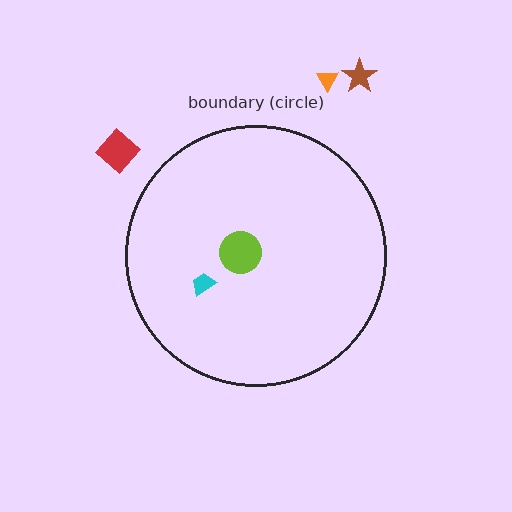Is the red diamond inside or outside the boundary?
Outside.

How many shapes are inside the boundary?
2 inside, 3 outside.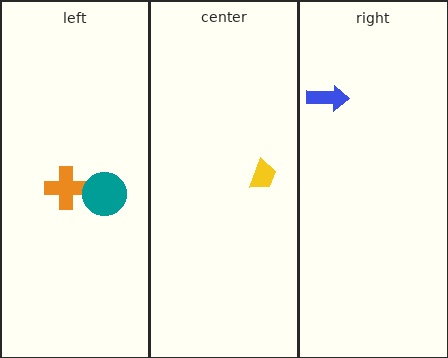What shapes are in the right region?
The blue arrow.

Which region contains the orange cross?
The left region.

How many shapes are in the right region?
1.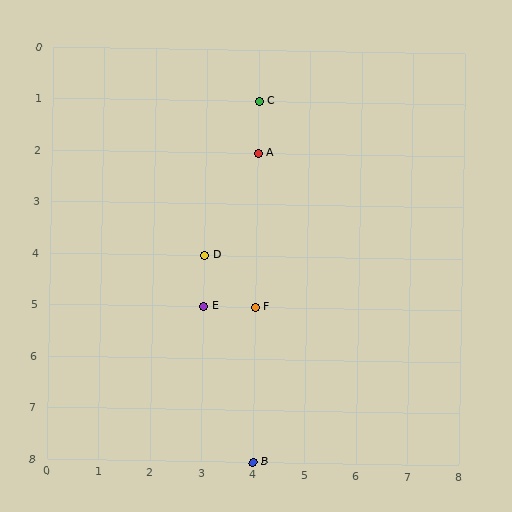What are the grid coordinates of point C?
Point C is at grid coordinates (4, 1).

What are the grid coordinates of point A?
Point A is at grid coordinates (4, 2).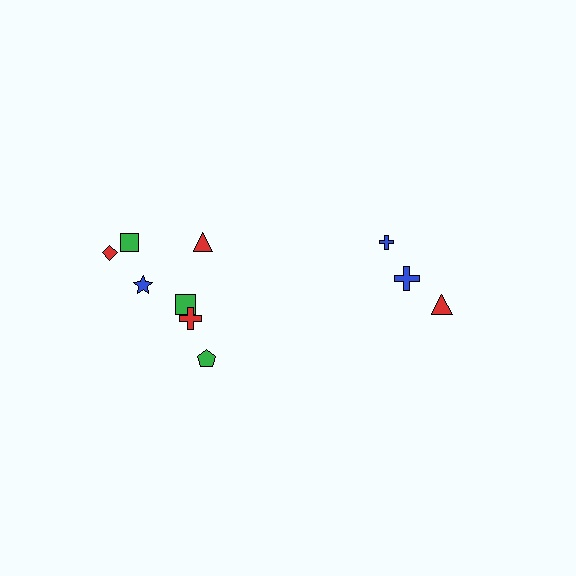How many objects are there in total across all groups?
There are 10 objects.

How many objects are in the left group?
There are 7 objects.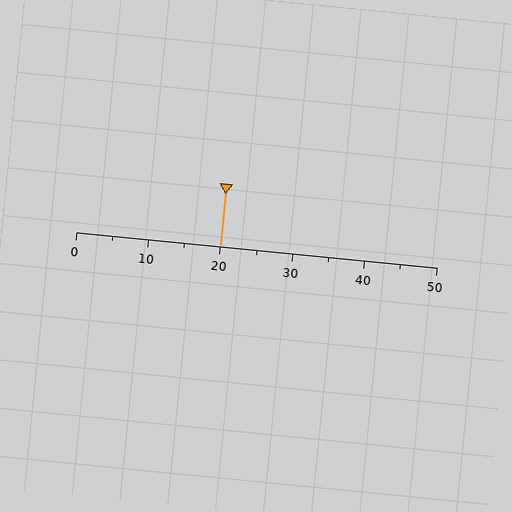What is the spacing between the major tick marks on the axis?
The major ticks are spaced 10 apart.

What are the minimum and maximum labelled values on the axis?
The axis runs from 0 to 50.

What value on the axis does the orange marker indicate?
The marker indicates approximately 20.